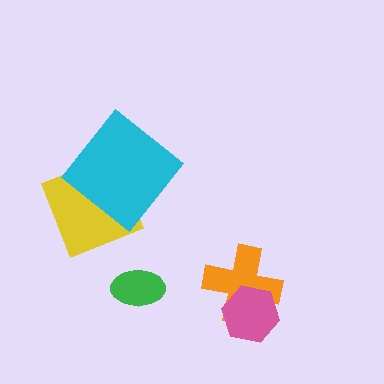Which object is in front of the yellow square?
The cyan diamond is in front of the yellow square.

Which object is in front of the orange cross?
The pink hexagon is in front of the orange cross.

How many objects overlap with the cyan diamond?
1 object overlaps with the cyan diamond.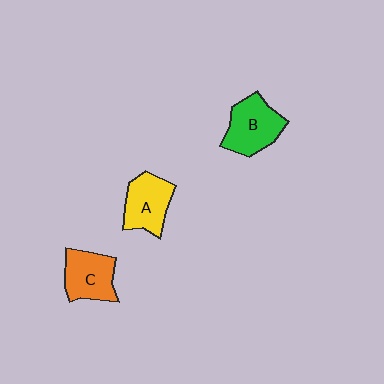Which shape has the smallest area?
Shape C (orange).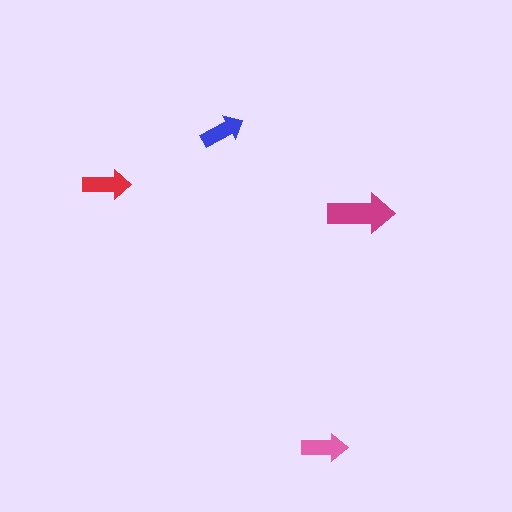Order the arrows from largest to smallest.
the magenta one, the red one, the pink one, the blue one.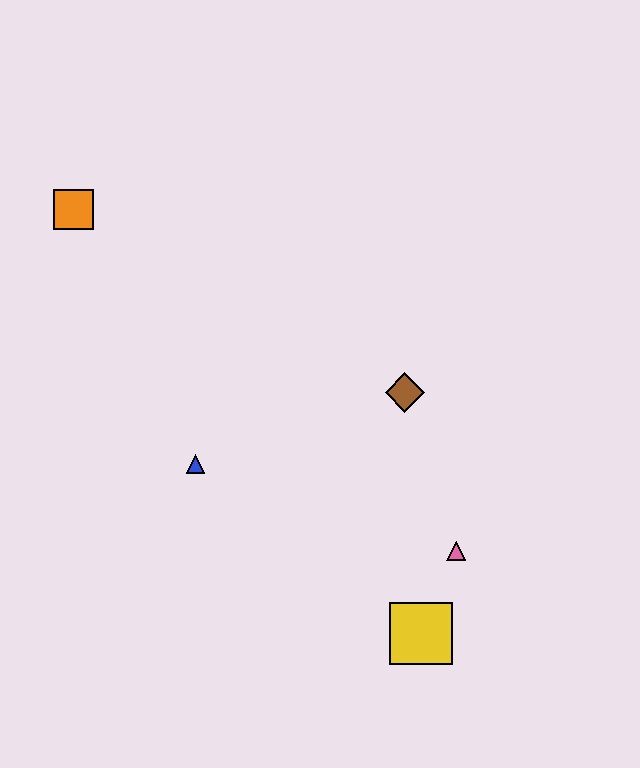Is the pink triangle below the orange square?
Yes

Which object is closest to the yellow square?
The pink triangle is closest to the yellow square.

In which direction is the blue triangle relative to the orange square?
The blue triangle is below the orange square.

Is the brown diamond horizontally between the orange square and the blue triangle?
No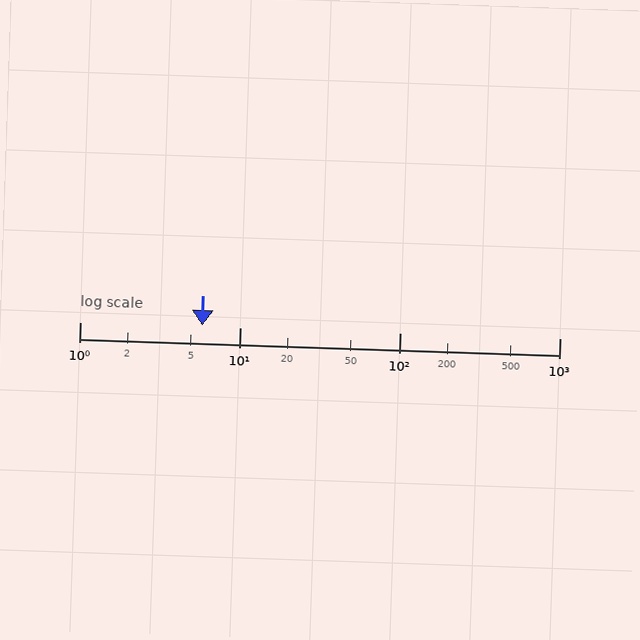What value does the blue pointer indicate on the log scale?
The pointer indicates approximately 5.8.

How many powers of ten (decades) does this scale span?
The scale spans 3 decades, from 1 to 1000.